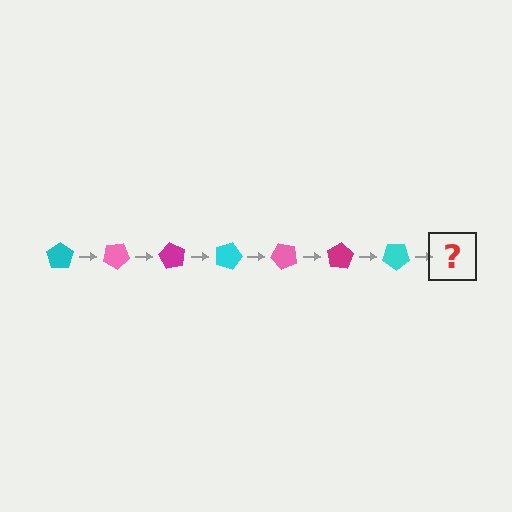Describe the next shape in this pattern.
It should be a pink pentagon, rotated 210 degrees from the start.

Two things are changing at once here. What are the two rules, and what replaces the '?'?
The two rules are that it rotates 30 degrees each step and the color cycles through cyan, pink, and magenta. The '?' should be a pink pentagon, rotated 210 degrees from the start.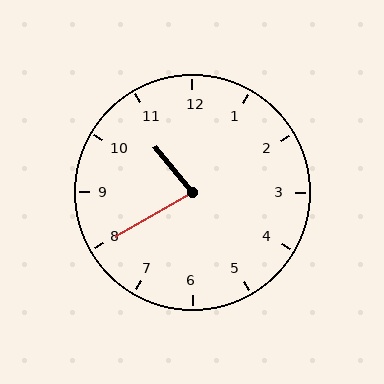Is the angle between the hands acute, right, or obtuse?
It is acute.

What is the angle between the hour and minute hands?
Approximately 80 degrees.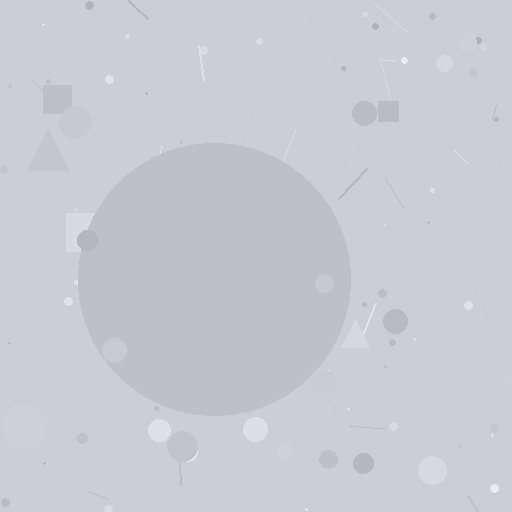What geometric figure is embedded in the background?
A circle is embedded in the background.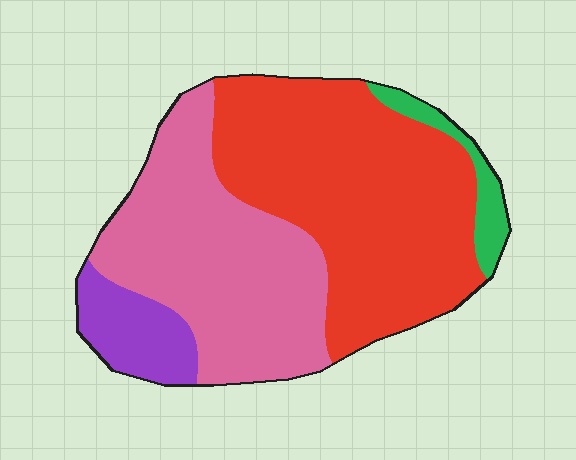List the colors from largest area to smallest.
From largest to smallest: red, pink, purple, green.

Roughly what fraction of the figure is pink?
Pink takes up about three eighths (3/8) of the figure.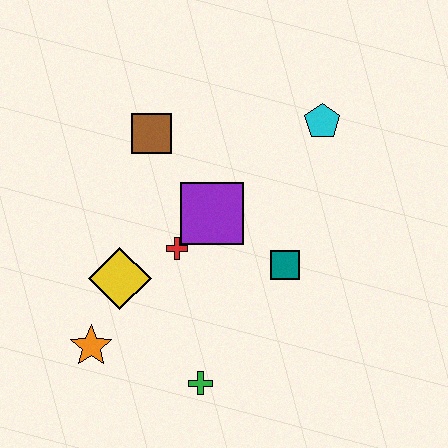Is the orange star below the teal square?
Yes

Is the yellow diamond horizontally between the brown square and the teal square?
No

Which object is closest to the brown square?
The purple square is closest to the brown square.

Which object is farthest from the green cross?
The cyan pentagon is farthest from the green cross.